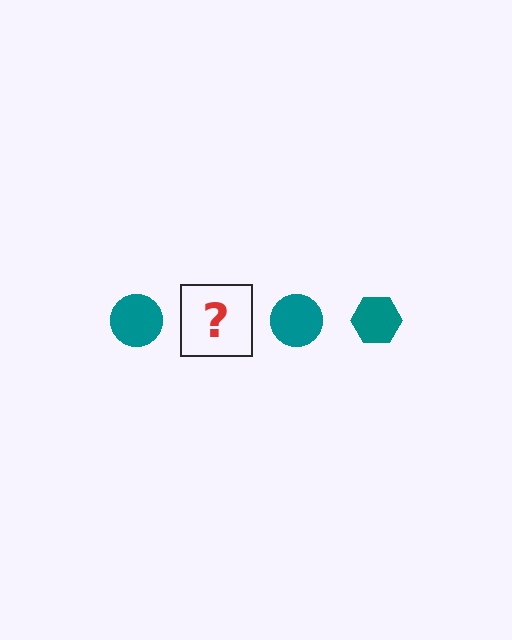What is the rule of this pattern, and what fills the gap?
The rule is that the pattern cycles through circle, hexagon shapes in teal. The gap should be filled with a teal hexagon.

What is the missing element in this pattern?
The missing element is a teal hexagon.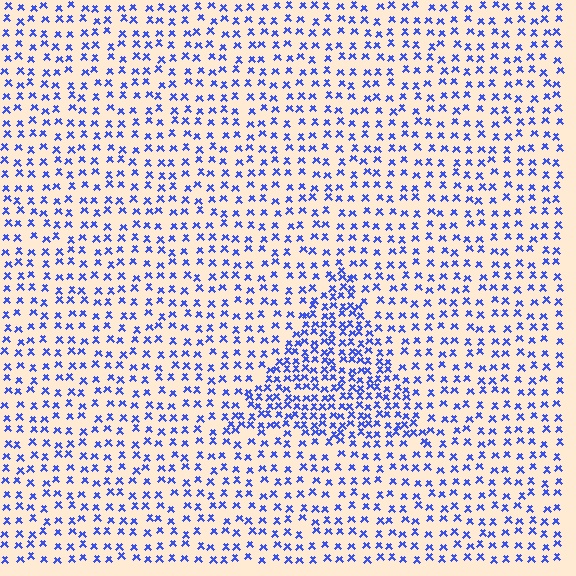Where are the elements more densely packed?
The elements are more densely packed inside the triangle boundary.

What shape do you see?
I see a triangle.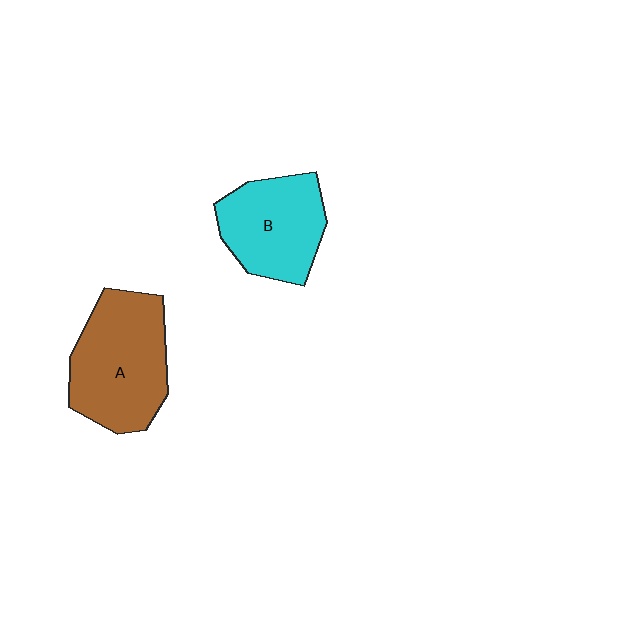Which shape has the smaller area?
Shape B (cyan).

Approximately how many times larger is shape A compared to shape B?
Approximately 1.2 times.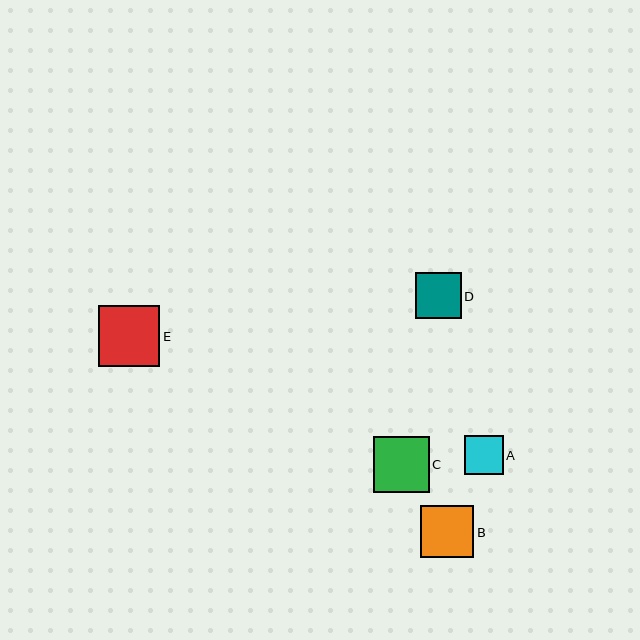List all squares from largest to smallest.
From largest to smallest: E, C, B, D, A.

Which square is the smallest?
Square A is the smallest with a size of approximately 39 pixels.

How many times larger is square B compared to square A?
Square B is approximately 1.4 times the size of square A.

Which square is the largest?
Square E is the largest with a size of approximately 62 pixels.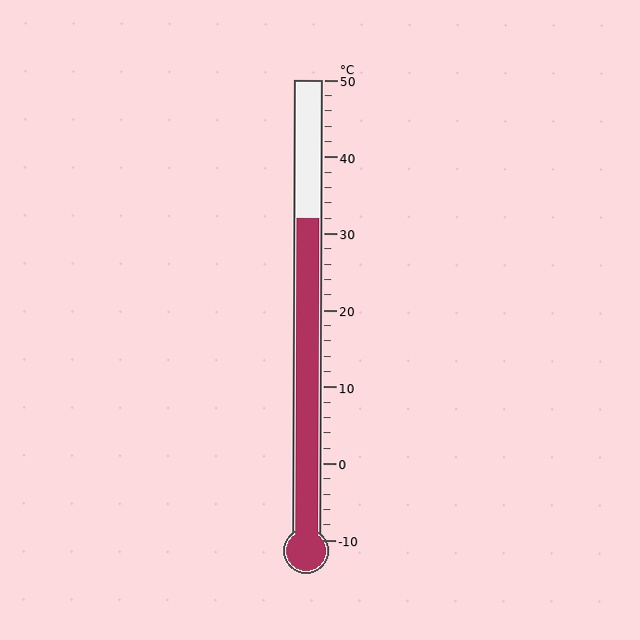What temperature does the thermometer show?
The thermometer shows approximately 32°C.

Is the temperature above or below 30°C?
The temperature is above 30°C.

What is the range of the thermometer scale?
The thermometer scale ranges from -10°C to 50°C.